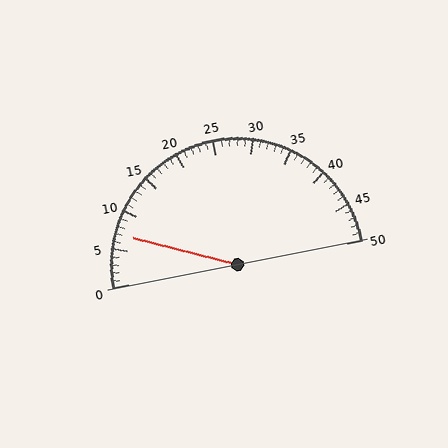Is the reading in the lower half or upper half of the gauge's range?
The reading is in the lower half of the range (0 to 50).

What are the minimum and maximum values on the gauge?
The gauge ranges from 0 to 50.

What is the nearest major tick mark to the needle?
The nearest major tick mark is 5.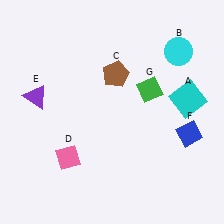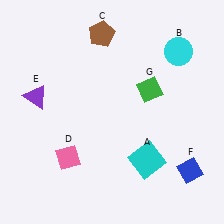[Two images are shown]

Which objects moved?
The objects that moved are: the cyan square (A), the brown pentagon (C), the blue diamond (F).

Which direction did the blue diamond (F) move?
The blue diamond (F) moved down.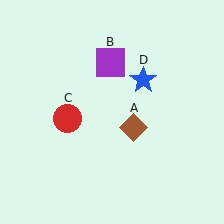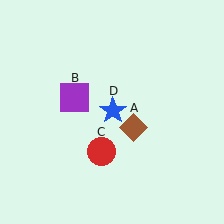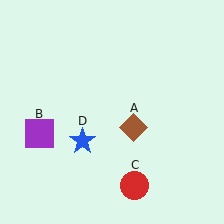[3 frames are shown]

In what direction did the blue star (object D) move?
The blue star (object D) moved down and to the left.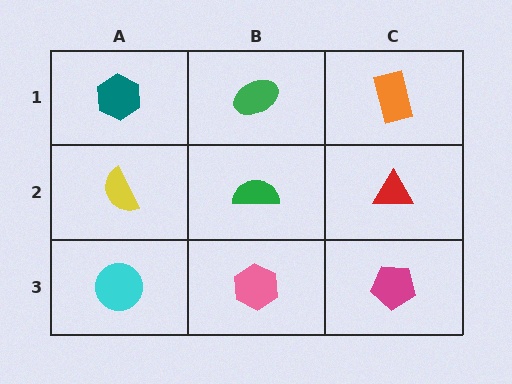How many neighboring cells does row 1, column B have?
3.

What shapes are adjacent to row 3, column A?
A yellow semicircle (row 2, column A), a pink hexagon (row 3, column B).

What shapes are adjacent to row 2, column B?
A green ellipse (row 1, column B), a pink hexagon (row 3, column B), a yellow semicircle (row 2, column A), a red triangle (row 2, column C).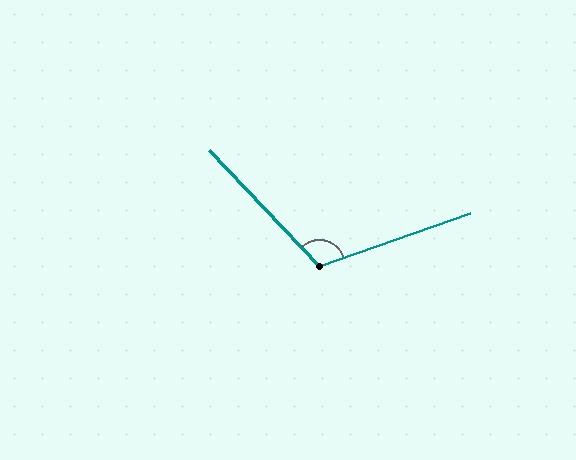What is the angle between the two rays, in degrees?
Approximately 114 degrees.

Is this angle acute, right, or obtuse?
It is obtuse.